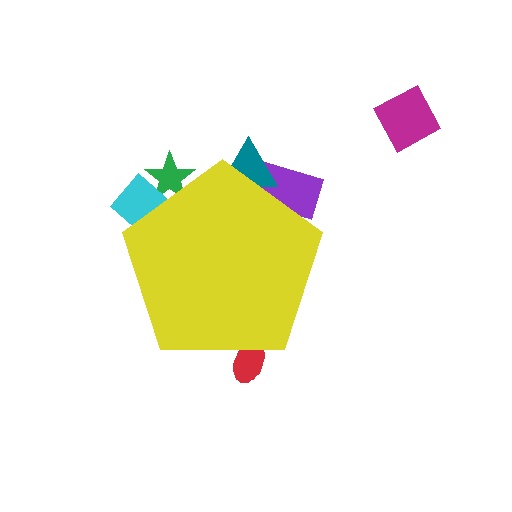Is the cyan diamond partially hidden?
Yes, the cyan diamond is partially hidden behind the yellow pentagon.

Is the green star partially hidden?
Yes, the green star is partially hidden behind the yellow pentagon.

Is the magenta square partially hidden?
No, the magenta square is fully visible.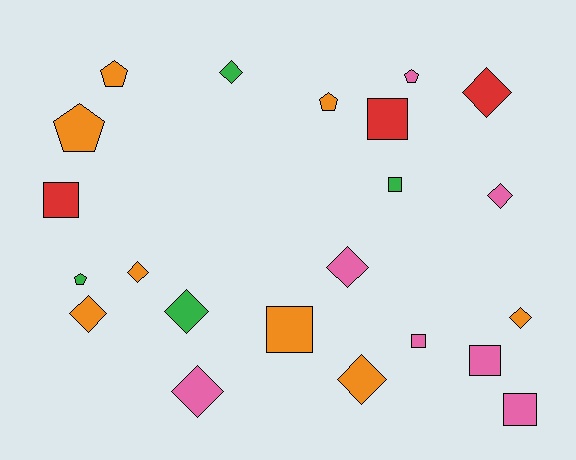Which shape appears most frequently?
Diamond, with 10 objects.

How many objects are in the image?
There are 22 objects.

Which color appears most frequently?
Orange, with 8 objects.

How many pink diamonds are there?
There are 3 pink diamonds.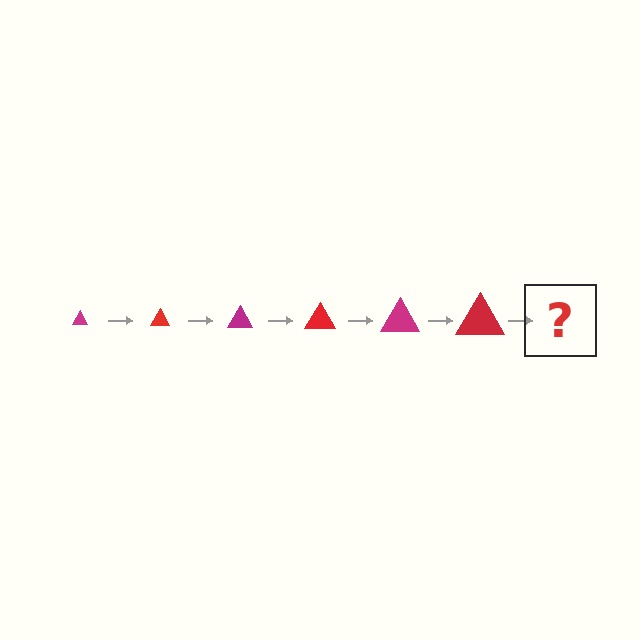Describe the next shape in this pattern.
It should be a magenta triangle, larger than the previous one.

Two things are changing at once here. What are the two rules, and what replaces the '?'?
The two rules are that the triangle grows larger each step and the color cycles through magenta and red. The '?' should be a magenta triangle, larger than the previous one.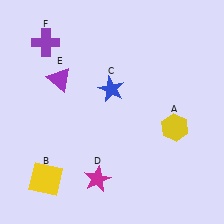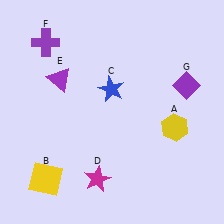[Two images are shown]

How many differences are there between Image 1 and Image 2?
There is 1 difference between the two images.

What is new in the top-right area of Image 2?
A purple diamond (G) was added in the top-right area of Image 2.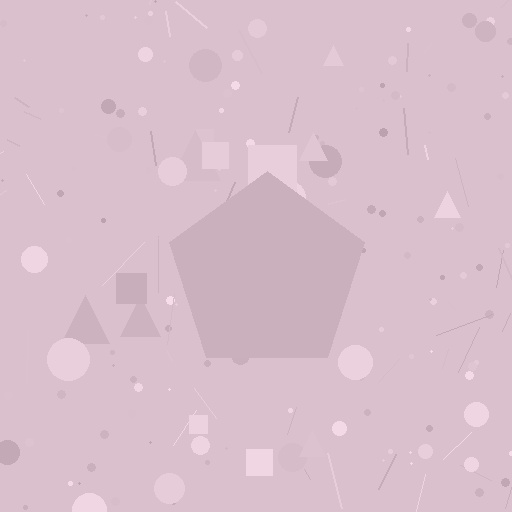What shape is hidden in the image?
A pentagon is hidden in the image.